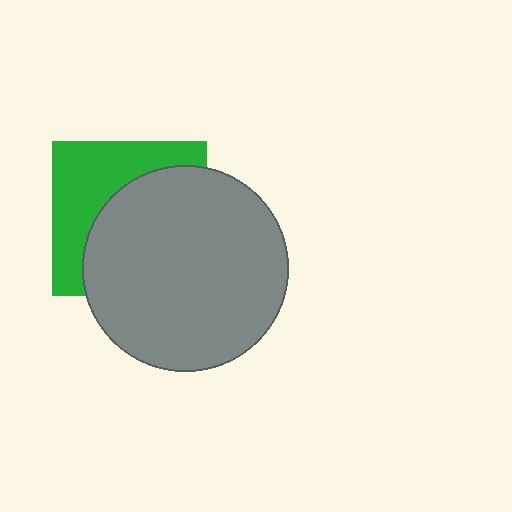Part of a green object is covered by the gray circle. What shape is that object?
It is a square.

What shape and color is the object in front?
The object in front is a gray circle.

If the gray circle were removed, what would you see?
You would see the complete green square.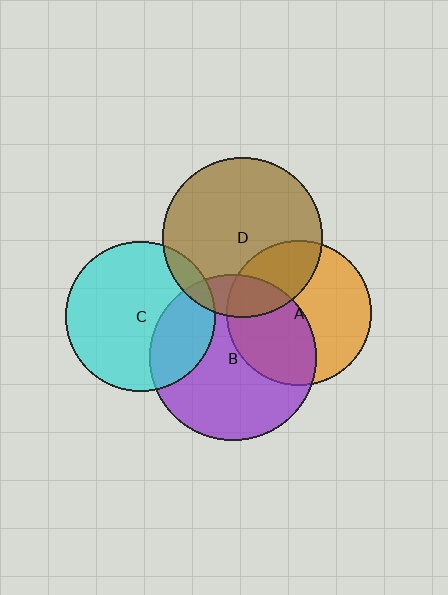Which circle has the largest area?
Circle B (purple).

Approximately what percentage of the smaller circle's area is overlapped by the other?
Approximately 10%.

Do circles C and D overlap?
Yes.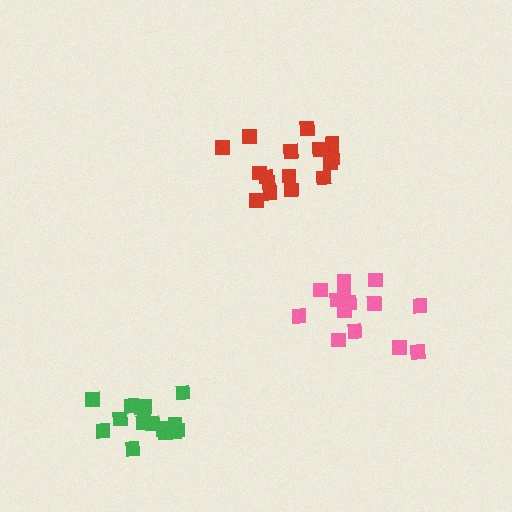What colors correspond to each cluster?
The clusters are colored: pink, green, red.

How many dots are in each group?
Group 1: 14 dots, Group 2: 16 dots, Group 3: 16 dots (46 total).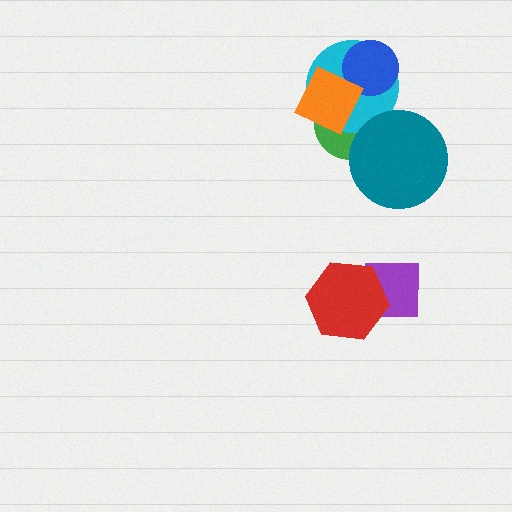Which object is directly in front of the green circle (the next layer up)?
The cyan circle is directly in front of the green circle.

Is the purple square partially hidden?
Yes, it is partially covered by another shape.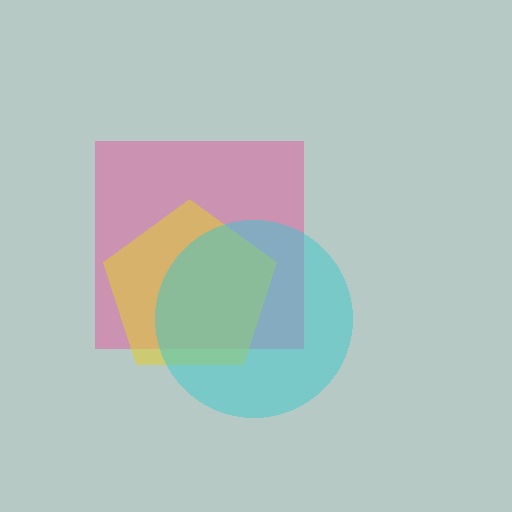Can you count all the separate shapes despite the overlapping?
Yes, there are 3 separate shapes.